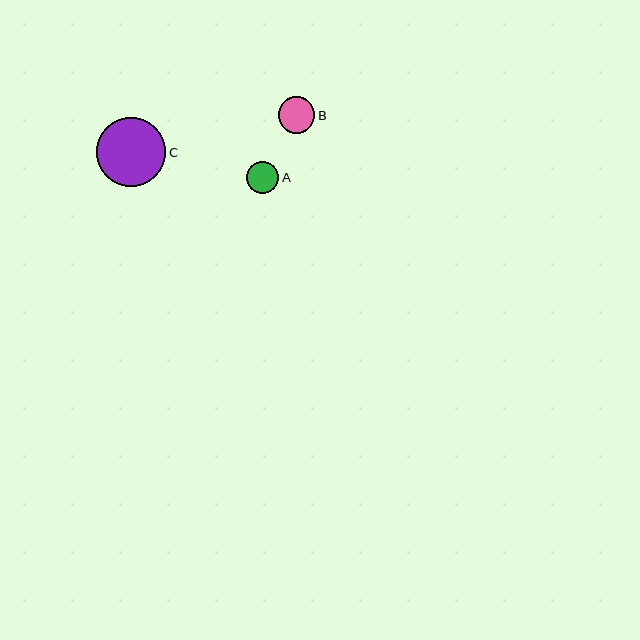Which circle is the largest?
Circle C is the largest with a size of approximately 69 pixels.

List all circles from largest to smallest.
From largest to smallest: C, B, A.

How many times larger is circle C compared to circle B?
Circle C is approximately 1.9 times the size of circle B.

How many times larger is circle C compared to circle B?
Circle C is approximately 1.9 times the size of circle B.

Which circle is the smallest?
Circle A is the smallest with a size of approximately 33 pixels.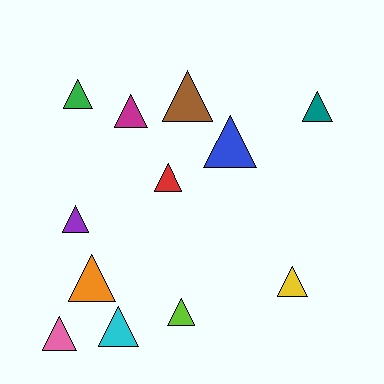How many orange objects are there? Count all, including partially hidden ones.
There is 1 orange object.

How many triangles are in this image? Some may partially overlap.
There are 12 triangles.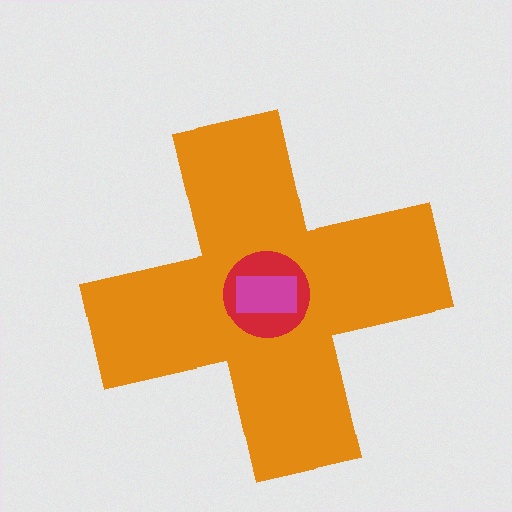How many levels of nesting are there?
3.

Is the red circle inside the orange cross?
Yes.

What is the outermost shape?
The orange cross.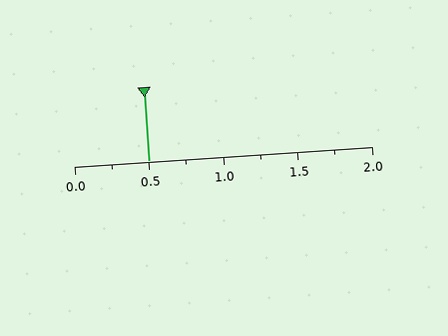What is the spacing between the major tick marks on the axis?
The major ticks are spaced 0.5 apart.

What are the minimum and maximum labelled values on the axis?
The axis runs from 0.0 to 2.0.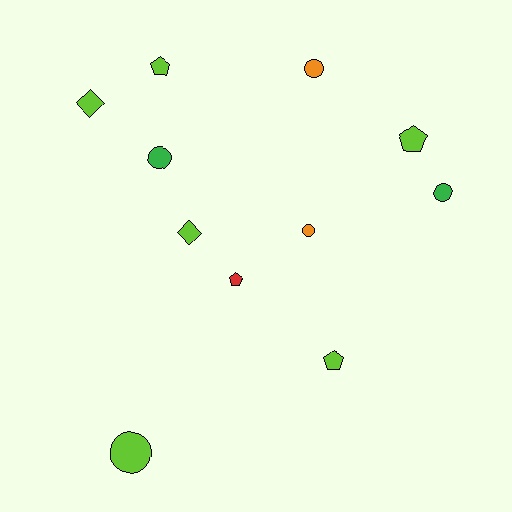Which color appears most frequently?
Lime, with 6 objects.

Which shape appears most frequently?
Circle, with 5 objects.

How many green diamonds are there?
There are no green diamonds.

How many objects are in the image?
There are 11 objects.